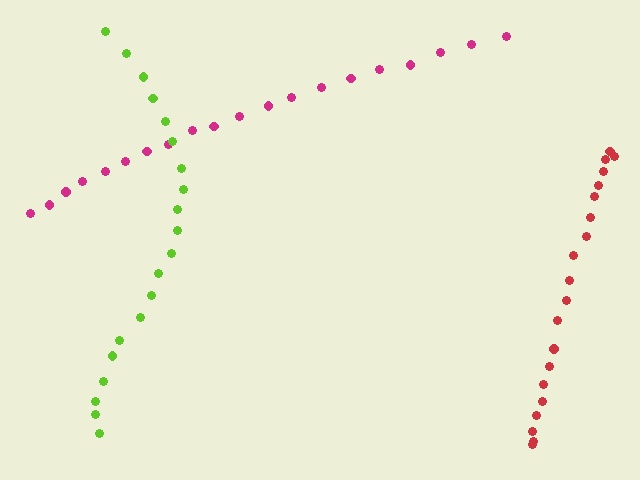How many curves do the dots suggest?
There are 3 distinct paths.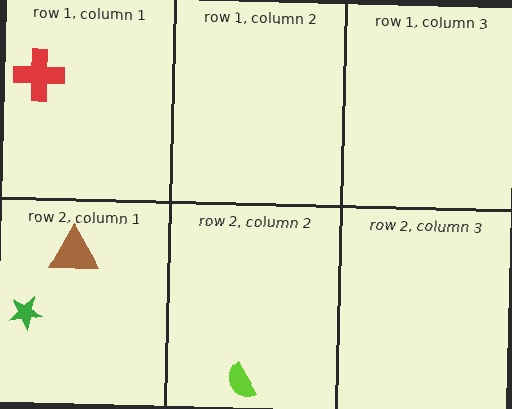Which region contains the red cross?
The row 1, column 1 region.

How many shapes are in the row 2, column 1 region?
2.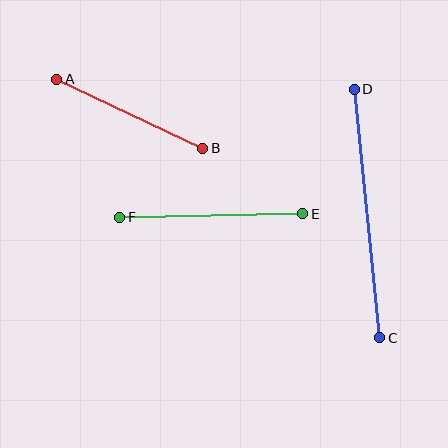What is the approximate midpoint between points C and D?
The midpoint is at approximately (367, 213) pixels.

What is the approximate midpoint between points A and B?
The midpoint is at approximately (130, 114) pixels.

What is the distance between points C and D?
The distance is approximately 250 pixels.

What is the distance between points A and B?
The distance is approximately 162 pixels.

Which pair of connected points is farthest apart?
Points C and D are farthest apart.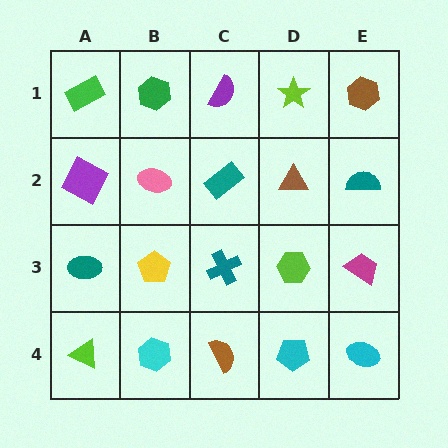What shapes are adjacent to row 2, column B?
A green hexagon (row 1, column B), a yellow pentagon (row 3, column B), a purple square (row 2, column A), a teal rectangle (row 2, column C).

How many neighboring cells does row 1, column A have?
2.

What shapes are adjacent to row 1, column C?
A teal rectangle (row 2, column C), a green hexagon (row 1, column B), a lime star (row 1, column D).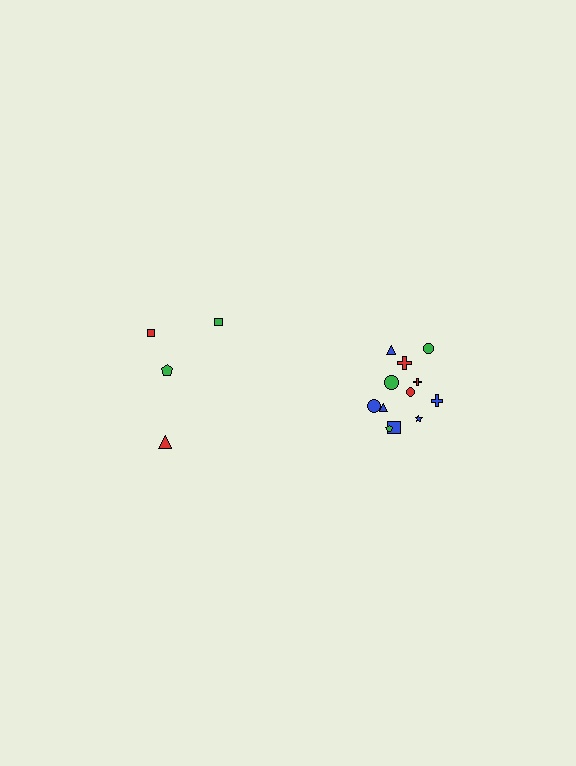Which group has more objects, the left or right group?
The right group.